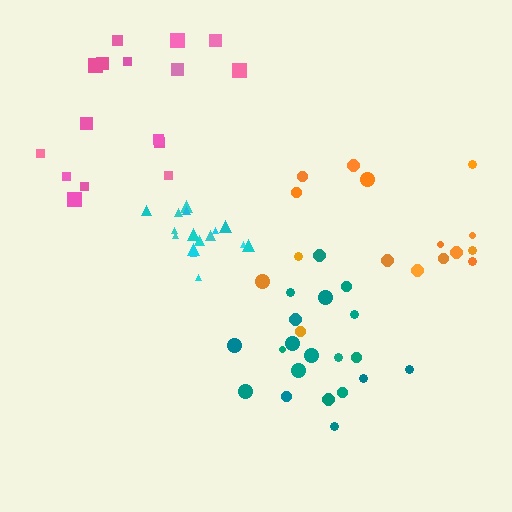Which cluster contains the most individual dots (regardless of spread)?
Teal (20).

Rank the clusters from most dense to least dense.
cyan, teal, pink, orange.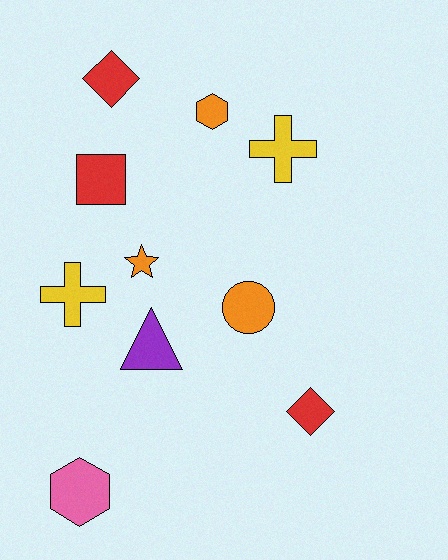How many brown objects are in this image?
There are no brown objects.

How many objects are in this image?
There are 10 objects.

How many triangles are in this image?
There is 1 triangle.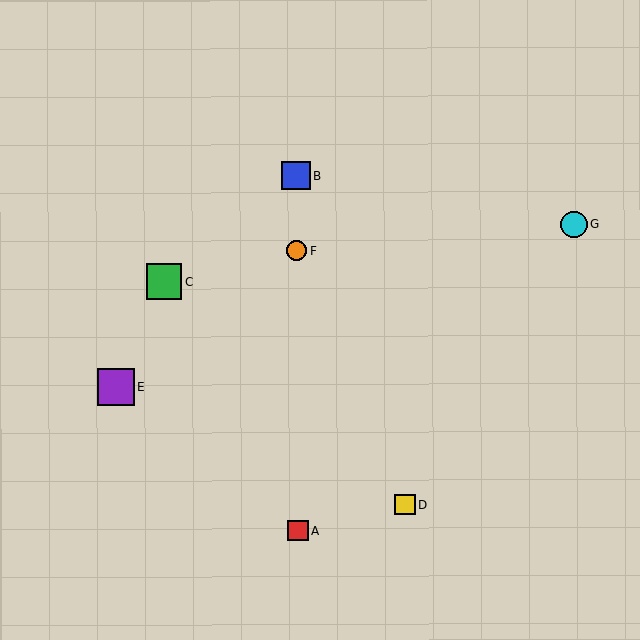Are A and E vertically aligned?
No, A is at x≈298 and E is at x≈116.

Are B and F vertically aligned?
Yes, both are at x≈296.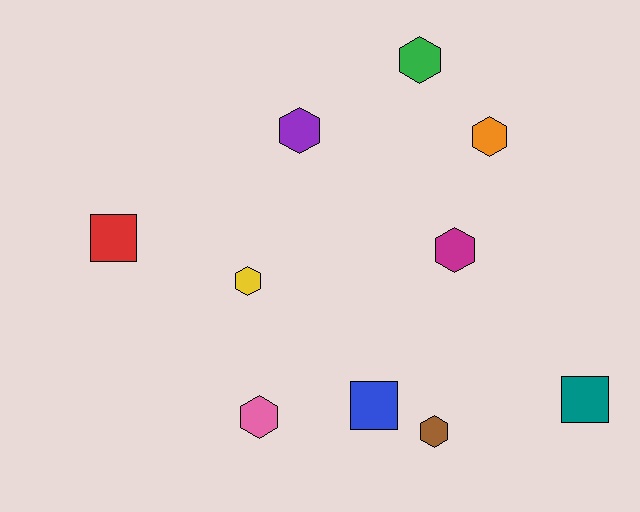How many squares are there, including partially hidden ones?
There are 3 squares.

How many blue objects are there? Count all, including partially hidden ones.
There is 1 blue object.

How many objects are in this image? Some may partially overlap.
There are 10 objects.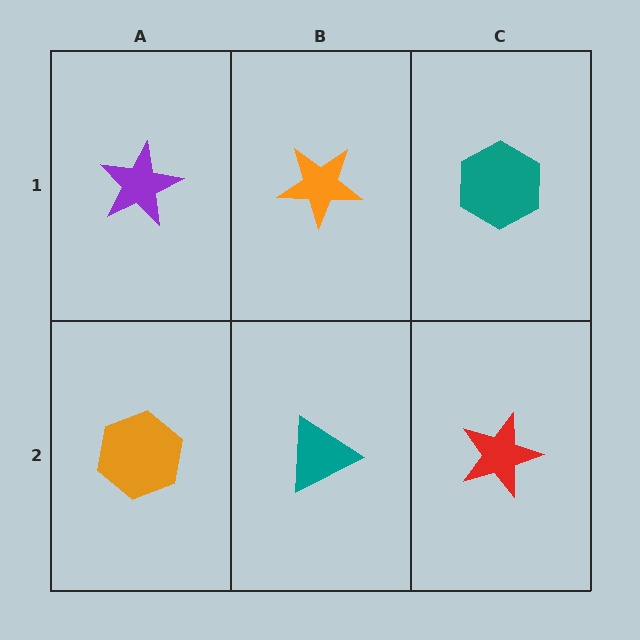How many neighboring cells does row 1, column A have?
2.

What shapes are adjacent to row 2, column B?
An orange star (row 1, column B), an orange hexagon (row 2, column A), a red star (row 2, column C).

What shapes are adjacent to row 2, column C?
A teal hexagon (row 1, column C), a teal triangle (row 2, column B).